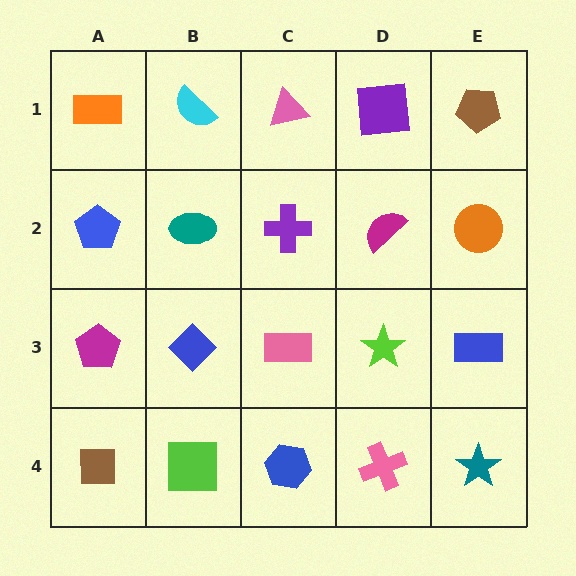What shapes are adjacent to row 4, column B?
A blue diamond (row 3, column B), a brown square (row 4, column A), a blue hexagon (row 4, column C).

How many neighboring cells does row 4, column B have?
3.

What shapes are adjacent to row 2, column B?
A cyan semicircle (row 1, column B), a blue diamond (row 3, column B), a blue pentagon (row 2, column A), a purple cross (row 2, column C).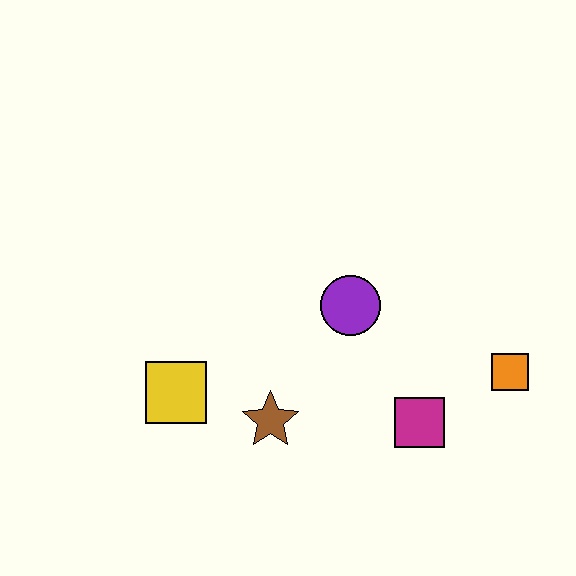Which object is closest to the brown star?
The yellow square is closest to the brown star.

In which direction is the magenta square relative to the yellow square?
The magenta square is to the right of the yellow square.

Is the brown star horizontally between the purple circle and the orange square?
No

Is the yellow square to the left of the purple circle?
Yes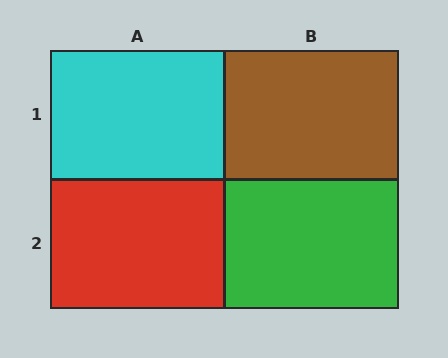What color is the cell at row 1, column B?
Brown.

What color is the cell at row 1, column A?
Cyan.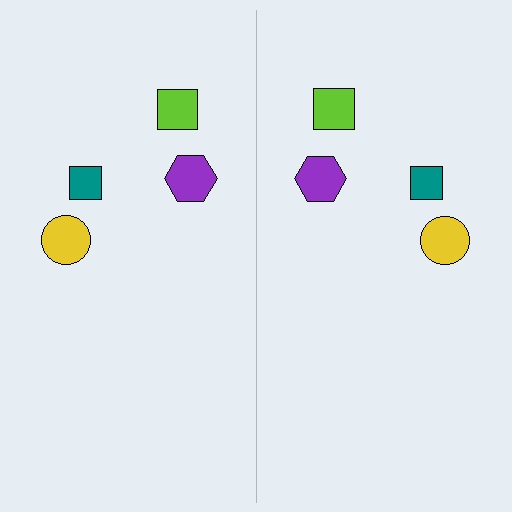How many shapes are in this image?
There are 8 shapes in this image.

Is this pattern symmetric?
Yes, this pattern has bilateral (reflection) symmetry.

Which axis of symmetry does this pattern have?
The pattern has a vertical axis of symmetry running through the center of the image.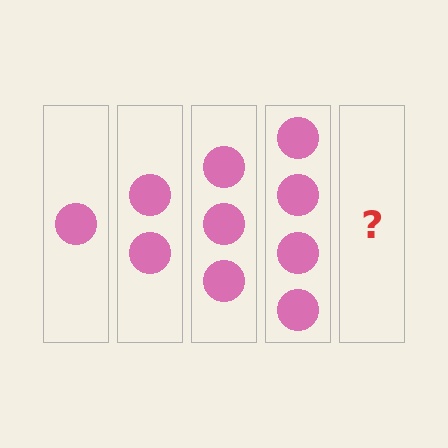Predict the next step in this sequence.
The next step is 5 circles.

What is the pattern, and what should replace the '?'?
The pattern is that each step adds one more circle. The '?' should be 5 circles.